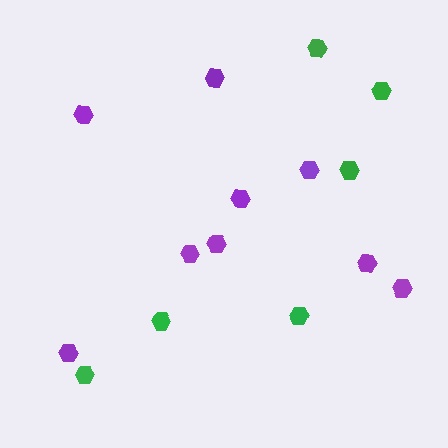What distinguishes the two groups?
There are 2 groups: one group of purple hexagons (9) and one group of green hexagons (6).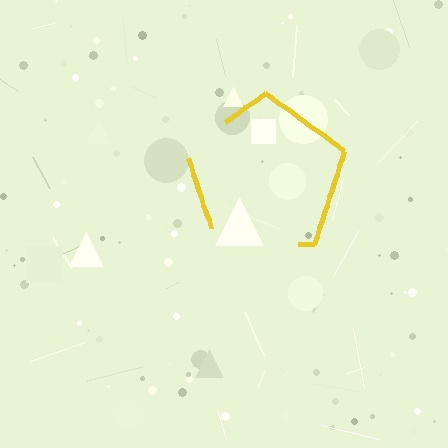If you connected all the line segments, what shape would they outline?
They would outline a pentagon.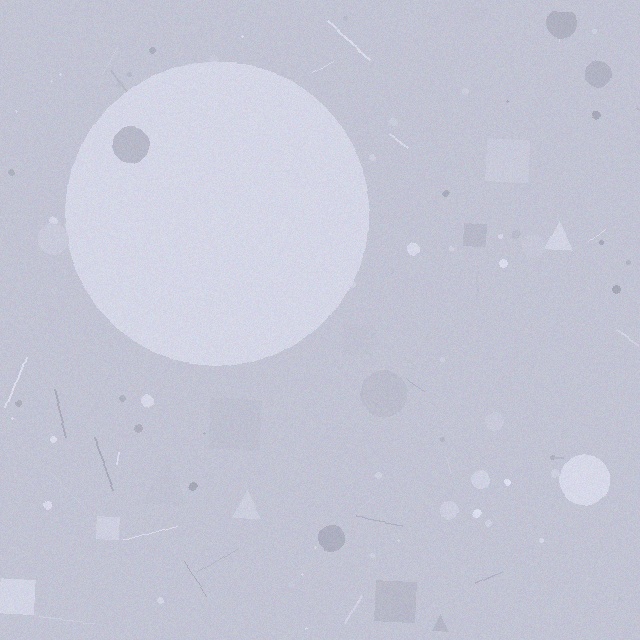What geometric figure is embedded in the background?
A circle is embedded in the background.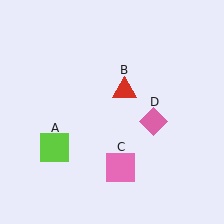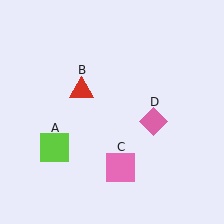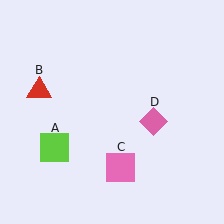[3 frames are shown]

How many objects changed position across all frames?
1 object changed position: red triangle (object B).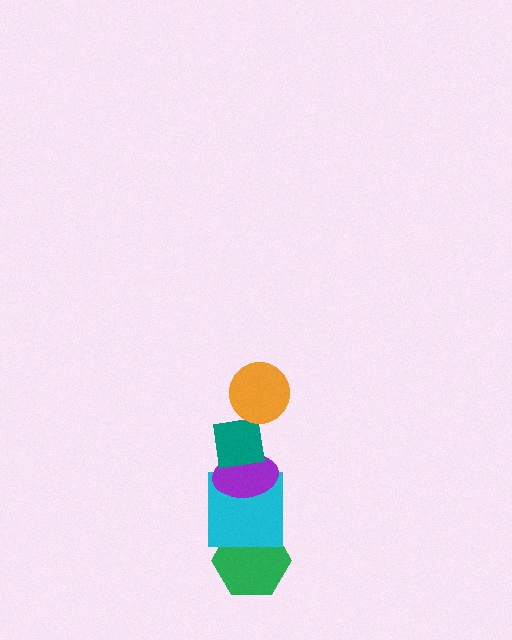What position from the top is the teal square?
The teal square is 2nd from the top.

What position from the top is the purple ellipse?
The purple ellipse is 3rd from the top.